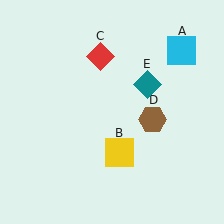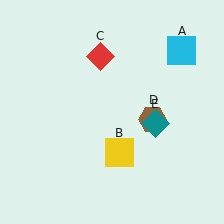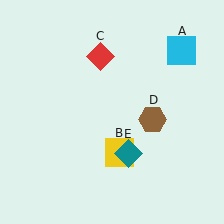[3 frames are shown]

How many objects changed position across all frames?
1 object changed position: teal diamond (object E).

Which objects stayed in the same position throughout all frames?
Cyan square (object A) and yellow square (object B) and red diamond (object C) and brown hexagon (object D) remained stationary.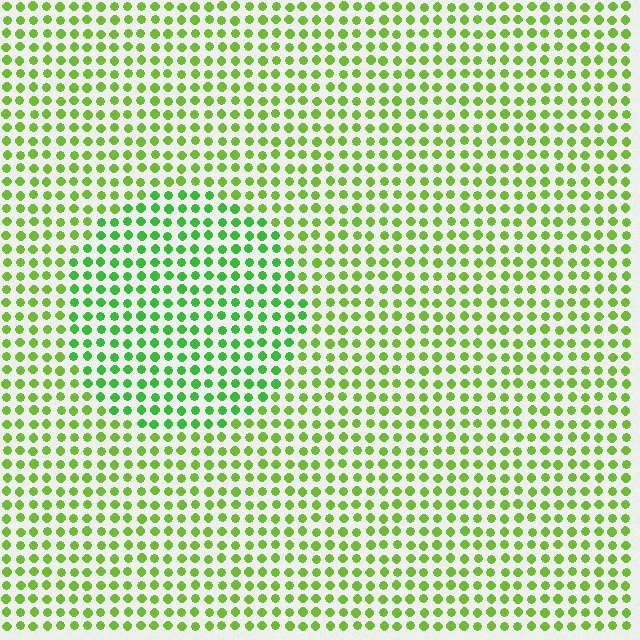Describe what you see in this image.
The image is filled with small lime elements in a uniform arrangement. A circle-shaped region is visible where the elements are tinted to a slightly different hue, forming a subtle color boundary.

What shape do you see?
I see a circle.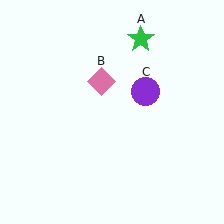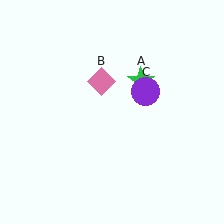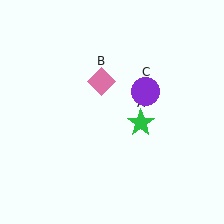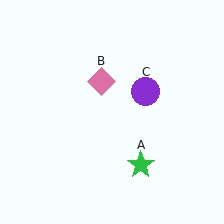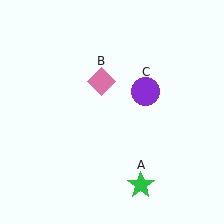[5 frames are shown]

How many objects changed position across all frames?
1 object changed position: green star (object A).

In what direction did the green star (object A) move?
The green star (object A) moved down.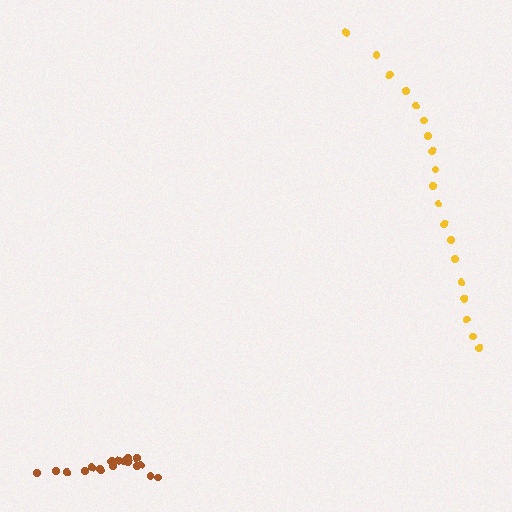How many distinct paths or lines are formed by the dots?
There are 2 distinct paths.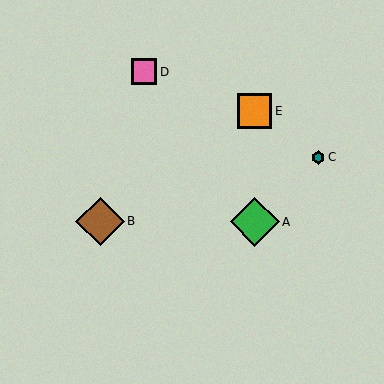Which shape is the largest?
The green diamond (labeled A) is the largest.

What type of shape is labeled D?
Shape D is a pink square.